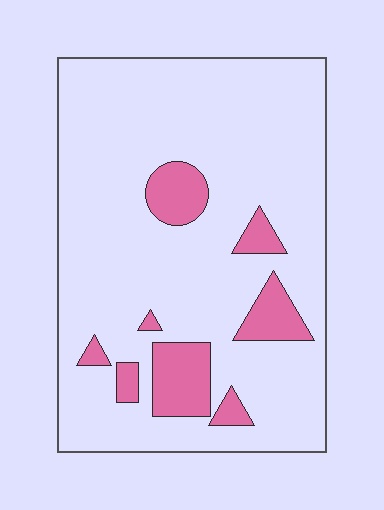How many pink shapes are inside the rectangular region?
8.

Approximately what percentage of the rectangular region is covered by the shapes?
Approximately 15%.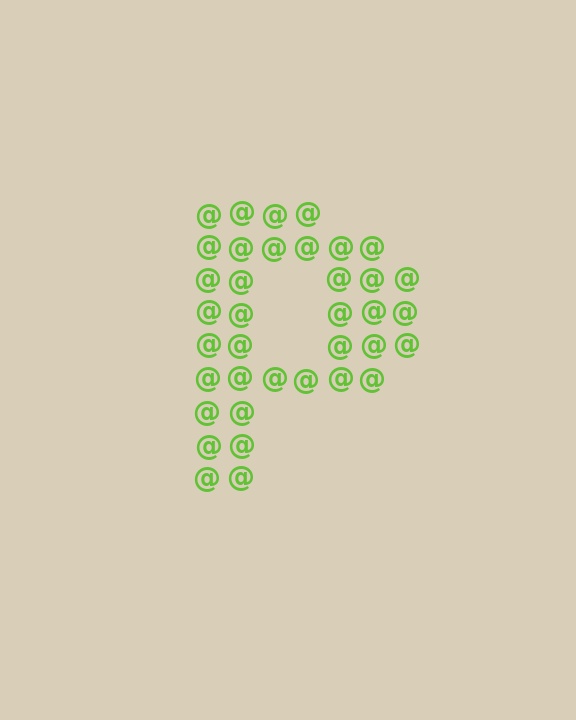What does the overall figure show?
The overall figure shows the letter P.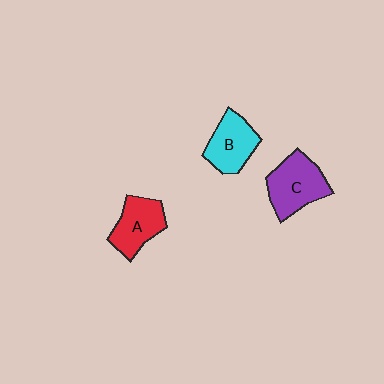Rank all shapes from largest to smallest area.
From largest to smallest: C (purple), B (cyan), A (red).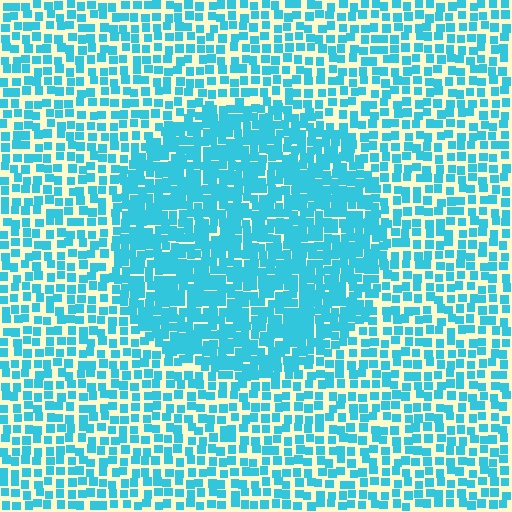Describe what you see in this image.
The image contains small cyan elements arranged at two different densities. A circle-shaped region is visible where the elements are more densely packed than the surrounding area.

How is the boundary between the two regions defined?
The boundary is defined by a change in element density (approximately 1.8x ratio). All elements are the same color, size, and shape.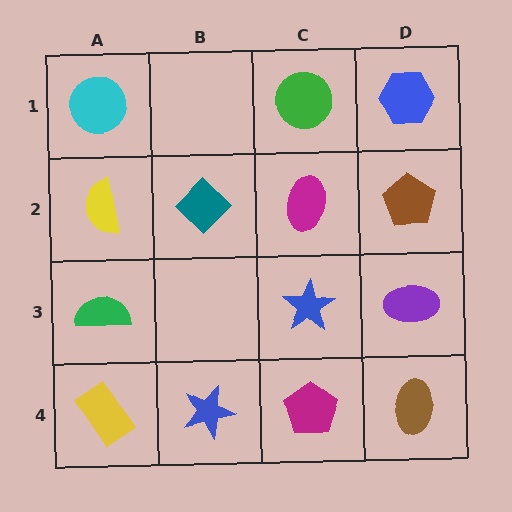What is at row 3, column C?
A blue star.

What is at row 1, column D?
A blue hexagon.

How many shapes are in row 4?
4 shapes.